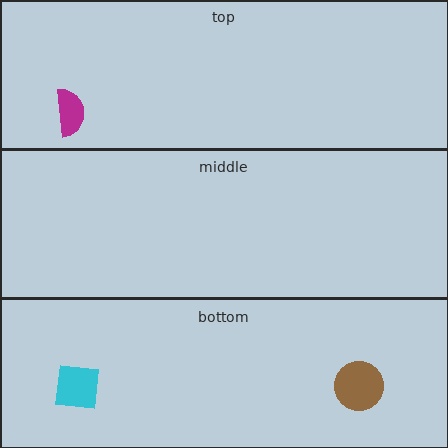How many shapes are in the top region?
1.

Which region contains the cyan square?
The bottom region.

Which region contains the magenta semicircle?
The top region.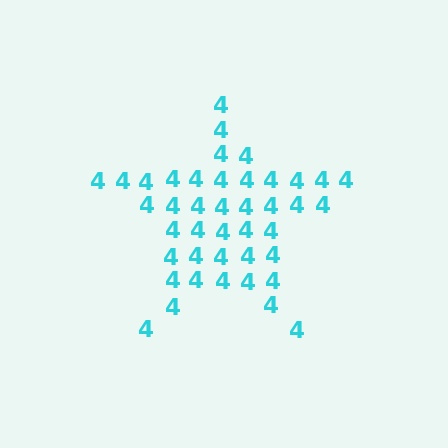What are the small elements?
The small elements are digit 4's.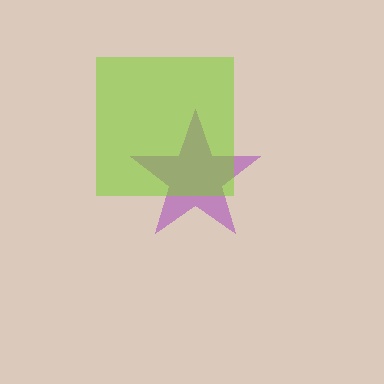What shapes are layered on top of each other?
The layered shapes are: a purple star, a lime square.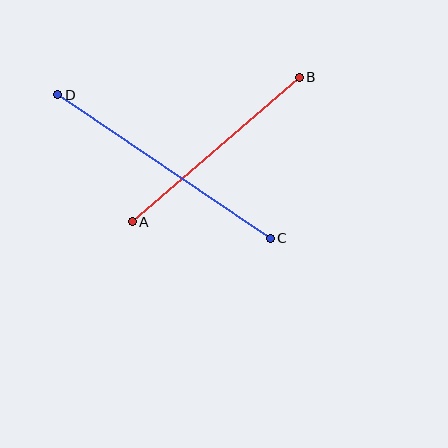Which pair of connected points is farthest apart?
Points C and D are farthest apart.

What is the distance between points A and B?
The distance is approximately 221 pixels.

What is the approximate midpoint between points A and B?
The midpoint is at approximately (216, 150) pixels.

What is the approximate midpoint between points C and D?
The midpoint is at approximately (164, 167) pixels.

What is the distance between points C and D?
The distance is approximately 257 pixels.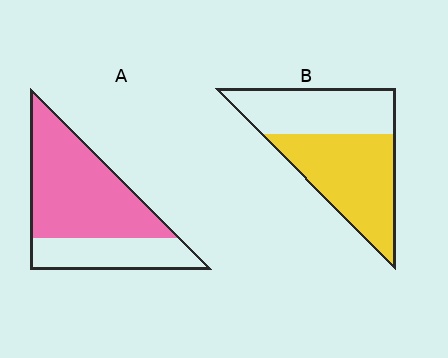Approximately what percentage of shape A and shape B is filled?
A is approximately 70% and B is approximately 55%.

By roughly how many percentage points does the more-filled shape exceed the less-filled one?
By roughly 10 percentage points (A over B).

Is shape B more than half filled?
Yes.